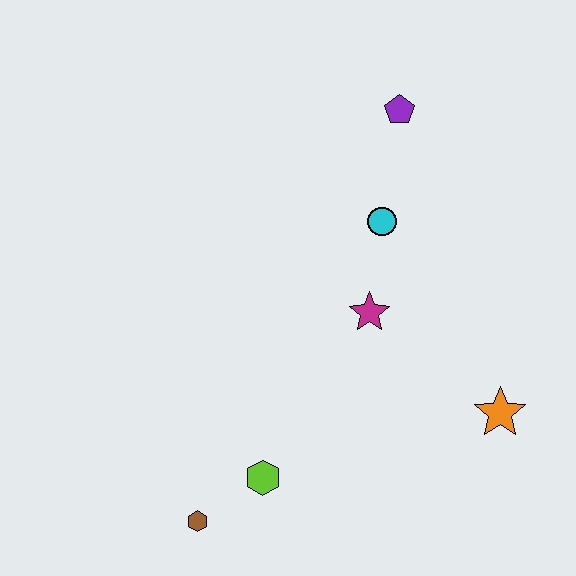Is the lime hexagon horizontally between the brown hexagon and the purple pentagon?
Yes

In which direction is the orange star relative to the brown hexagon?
The orange star is to the right of the brown hexagon.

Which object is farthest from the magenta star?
The brown hexagon is farthest from the magenta star.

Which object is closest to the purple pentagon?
The cyan circle is closest to the purple pentagon.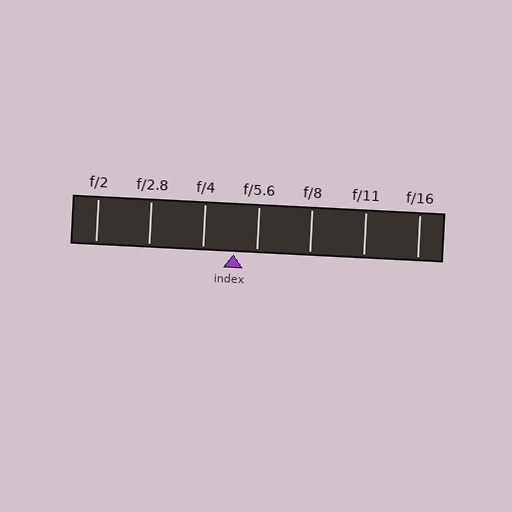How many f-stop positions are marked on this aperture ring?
There are 7 f-stop positions marked.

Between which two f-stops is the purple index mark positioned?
The index mark is between f/4 and f/5.6.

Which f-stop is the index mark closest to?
The index mark is closest to f/5.6.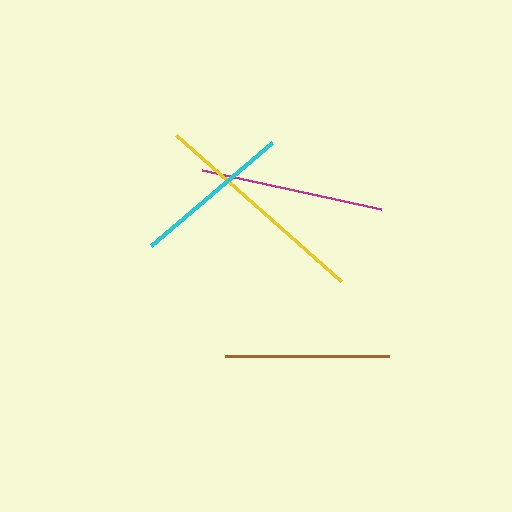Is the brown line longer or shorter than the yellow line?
The yellow line is longer than the brown line.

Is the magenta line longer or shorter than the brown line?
The magenta line is longer than the brown line.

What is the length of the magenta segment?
The magenta segment is approximately 184 pixels long.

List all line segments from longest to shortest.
From longest to shortest: yellow, magenta, brown, cyan.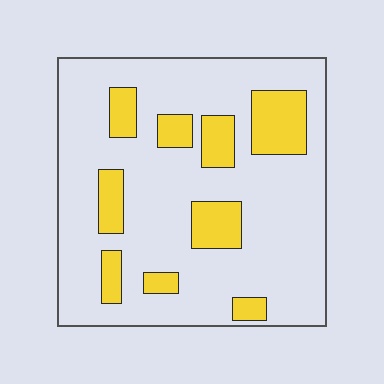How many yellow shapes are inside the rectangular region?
9.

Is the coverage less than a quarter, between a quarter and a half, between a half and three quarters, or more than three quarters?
Less than a quarter.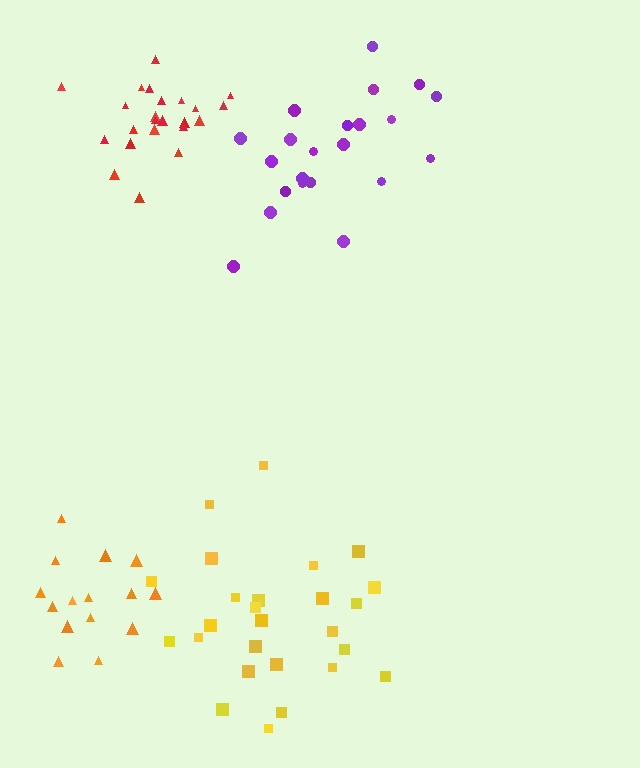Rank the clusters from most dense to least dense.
red, orange, yellow, purple.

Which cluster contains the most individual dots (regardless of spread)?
Yellow (26).